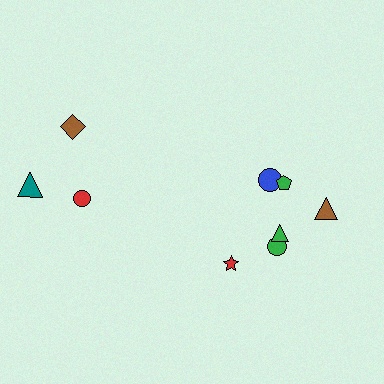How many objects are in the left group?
There are 3 objects.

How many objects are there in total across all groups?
There are 9 objects.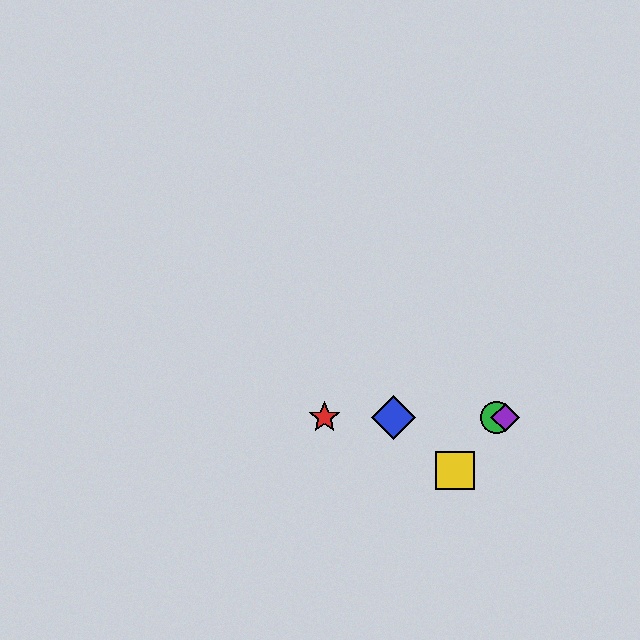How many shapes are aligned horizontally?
4 shapes (the red star, the blue diamond, the green circle, the purple diamond) are aligned horizontally.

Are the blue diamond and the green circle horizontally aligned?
Yes, both are at y≈417.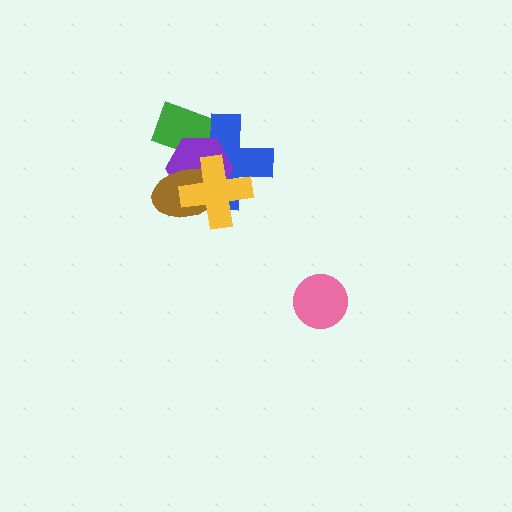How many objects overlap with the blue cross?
4 objects overlap with the blue cross.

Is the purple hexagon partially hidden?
Yes, it is partially covered by another shape.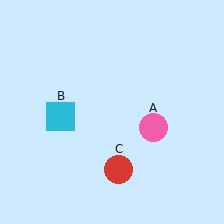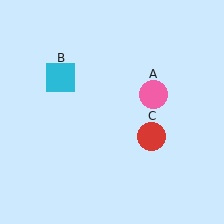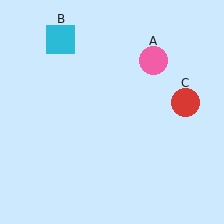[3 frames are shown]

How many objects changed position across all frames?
3 objects changed position: pink circle (object A), cyan square (object B), red circle (object C).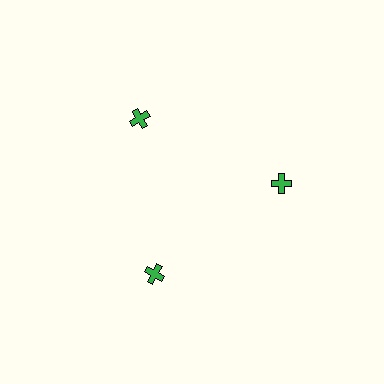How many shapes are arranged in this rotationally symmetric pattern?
There are 3 shapes, arranged in 3 groups of 1.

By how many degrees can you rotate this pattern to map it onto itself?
The pattern maps onto itself every 120 degrees of rotation.